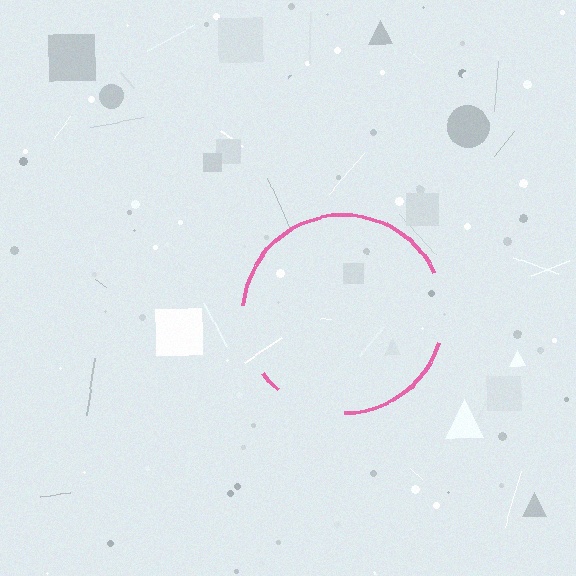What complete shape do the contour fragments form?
The contour fragments form a circle.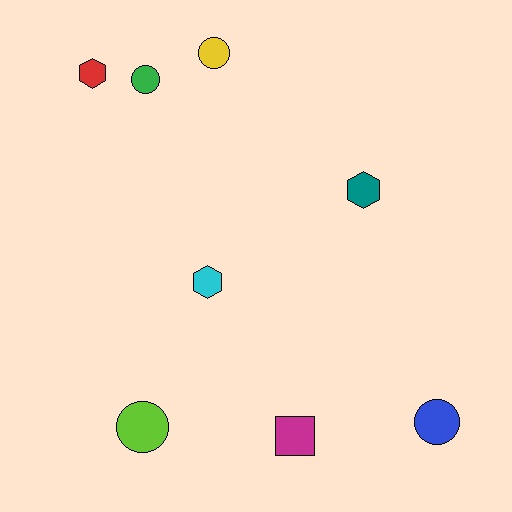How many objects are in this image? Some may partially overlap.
There are 8 objects.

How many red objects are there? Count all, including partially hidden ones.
There is 1 red object.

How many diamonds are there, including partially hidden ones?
There are no diamonds.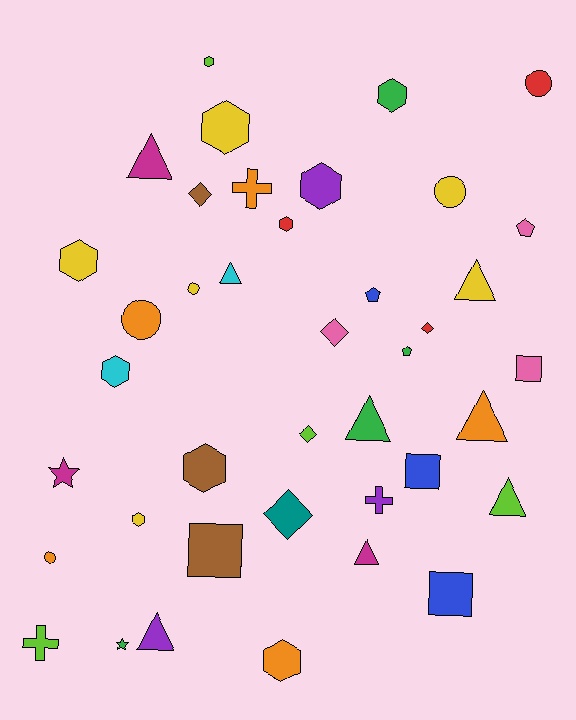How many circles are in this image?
There are 5 circles.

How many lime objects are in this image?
There are 4 lime objects.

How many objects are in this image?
There are 40 objects.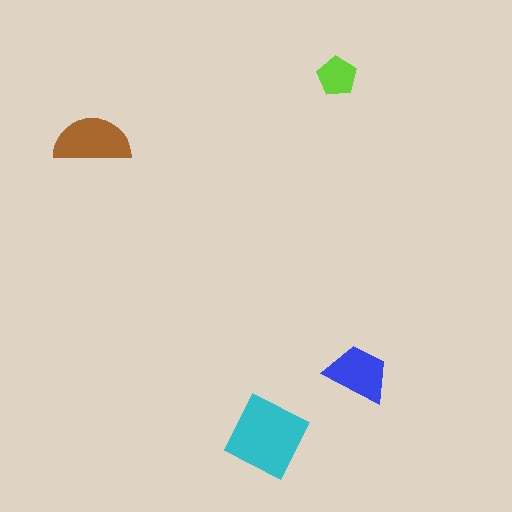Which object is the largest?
The cyan square.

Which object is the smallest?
The lime pentagon.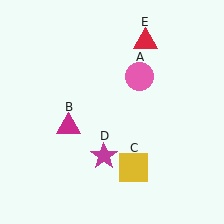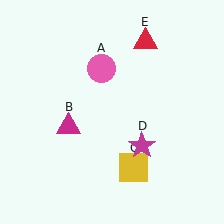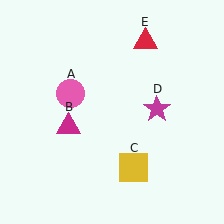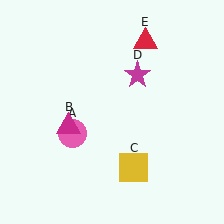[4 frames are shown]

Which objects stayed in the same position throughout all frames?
Magenta triangle (object B) and yellow square (object C) and red triangle (object E) remained stationary.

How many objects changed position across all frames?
2 objects changed position: pink circle (object A), magenta star (object D).